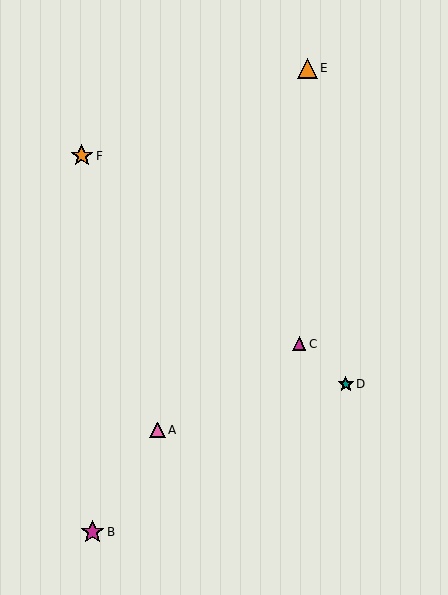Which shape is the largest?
The magenta star (labeled B) is the largest.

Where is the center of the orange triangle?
The center of the orange triangle is at (307, 68).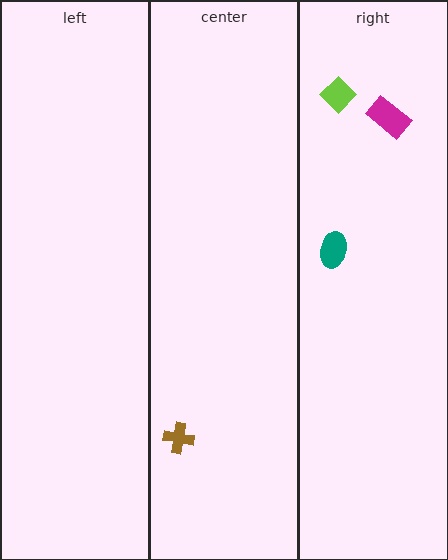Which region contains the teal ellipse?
The right region.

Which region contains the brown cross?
The center region.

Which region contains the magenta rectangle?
The right region.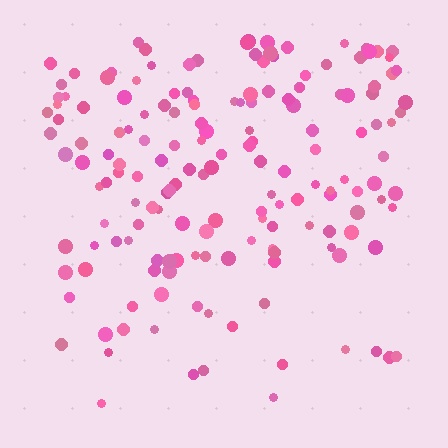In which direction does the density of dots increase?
From bottom to top, with the top side densest.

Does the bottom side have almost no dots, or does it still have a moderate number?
Still a moderate number, just noticeably fewer than the top.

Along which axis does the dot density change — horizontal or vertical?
Vertical.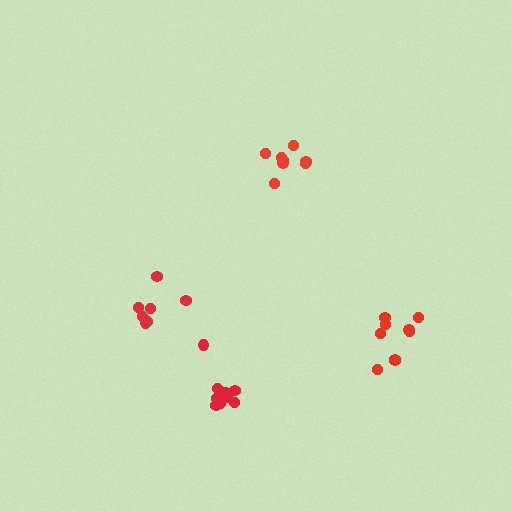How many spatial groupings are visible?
There are 4 spatial groupings.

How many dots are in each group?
Group 1: 8 dots, Group 2: 9 dots, Group 3: 7 dots, Group 4: 10 dots (34 total).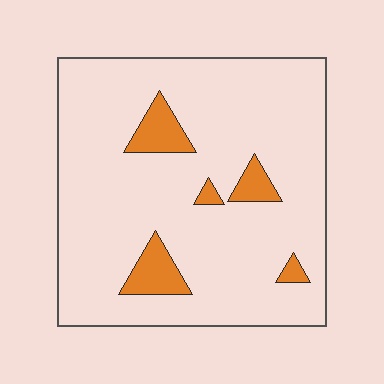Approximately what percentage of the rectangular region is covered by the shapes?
Approximately 10%.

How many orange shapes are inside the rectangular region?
5.